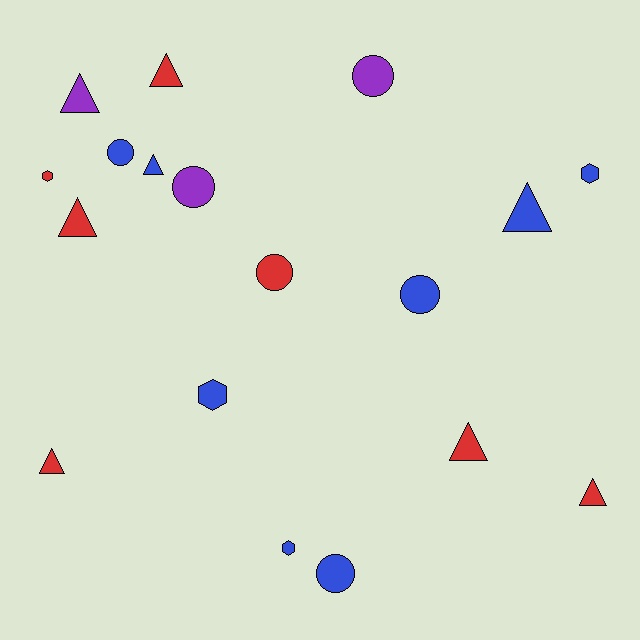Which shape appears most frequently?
Triangle, with 8 objects.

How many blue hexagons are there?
There are 3 blue hexagons.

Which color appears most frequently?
Blue, with 8 objects.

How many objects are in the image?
There are 18 objects.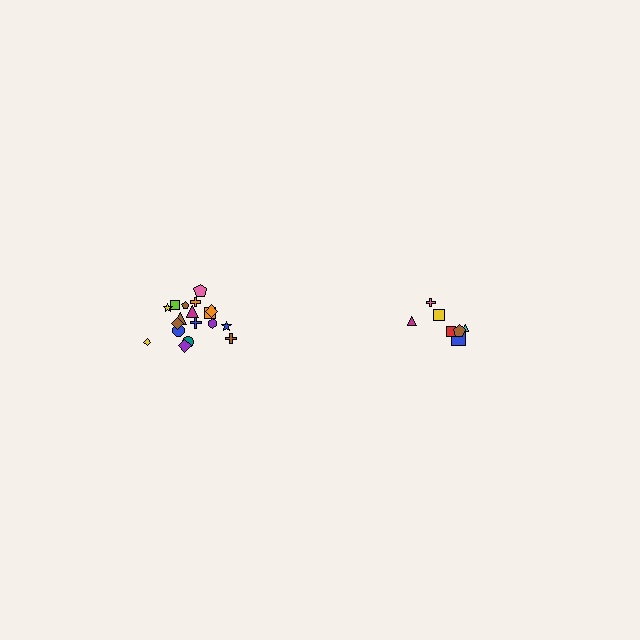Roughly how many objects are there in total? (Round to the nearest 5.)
Roughly 25 objects in total.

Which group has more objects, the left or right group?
The left group.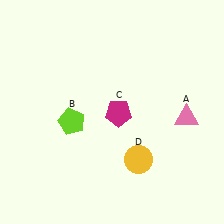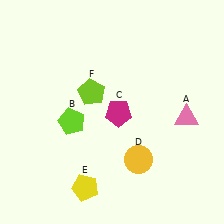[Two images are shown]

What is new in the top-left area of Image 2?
A lime pentagon (F) was added in the top-left area of Image 2.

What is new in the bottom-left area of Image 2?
A yellow pentagon (E) was added in the bottom-left area of Image 2.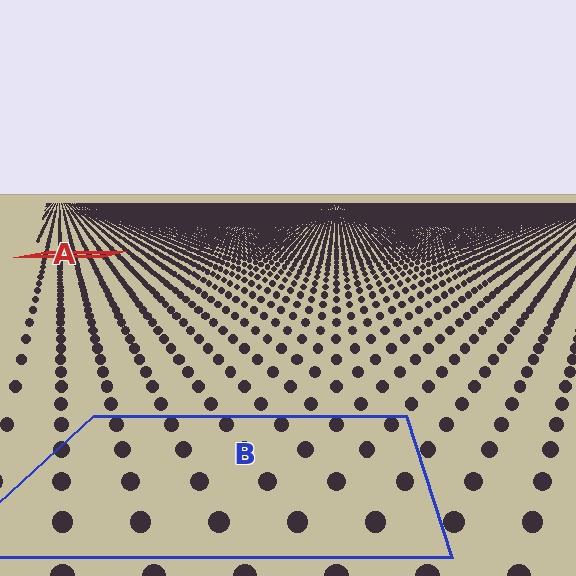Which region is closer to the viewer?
Region B is closer. The texture elements there are larger and more spread out.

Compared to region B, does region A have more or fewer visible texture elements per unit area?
Region A has more texture elements per unit area — they are packed more densely because it is farther away.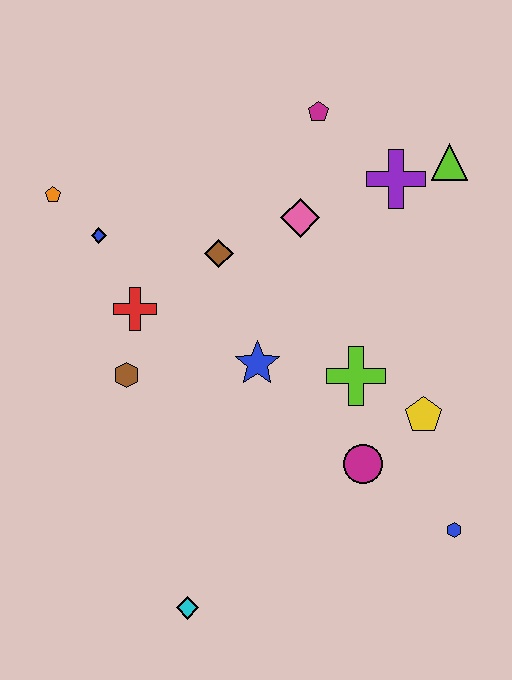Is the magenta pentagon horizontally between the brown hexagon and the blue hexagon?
Yes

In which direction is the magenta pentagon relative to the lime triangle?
The magenta pentagon is to the left of the lime triangle.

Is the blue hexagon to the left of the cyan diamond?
No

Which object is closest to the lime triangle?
The purple cross is closest to the lime triangle.